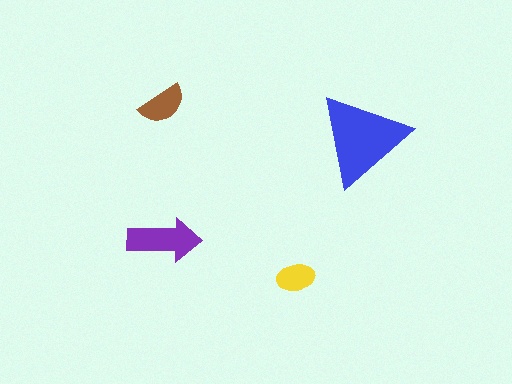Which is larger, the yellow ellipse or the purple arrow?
The purple arrow.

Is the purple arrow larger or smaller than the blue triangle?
Smaller.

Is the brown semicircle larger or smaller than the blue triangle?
Smaller.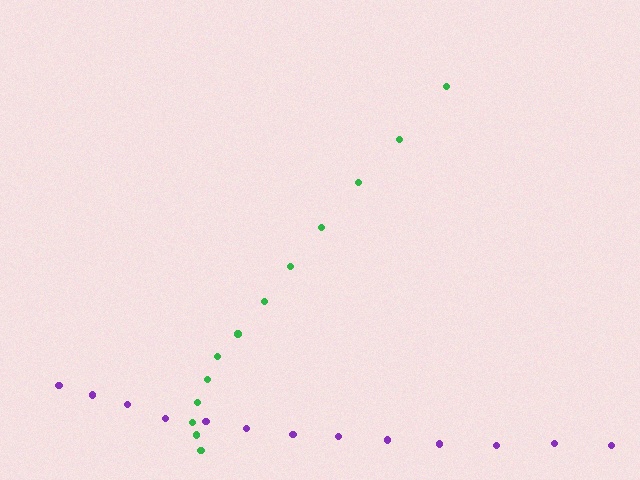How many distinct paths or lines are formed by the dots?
There are 2 distinct paths.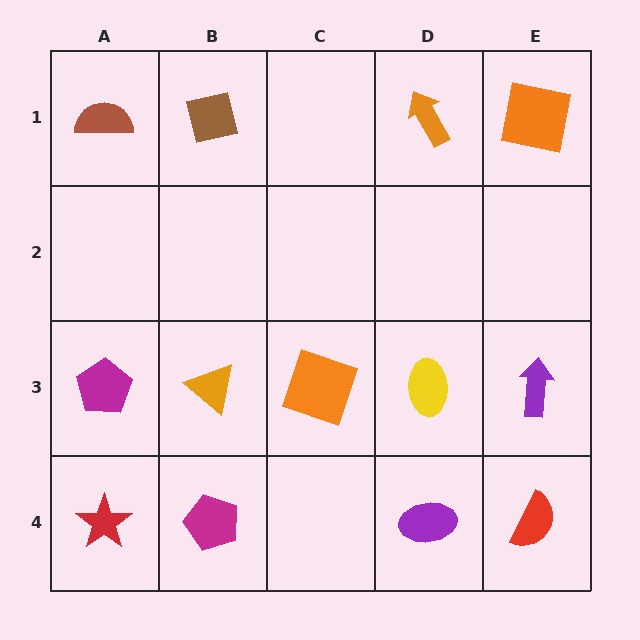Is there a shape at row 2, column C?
No, that cell is empty.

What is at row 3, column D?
A yellow ellipse.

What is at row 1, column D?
An orange arrow.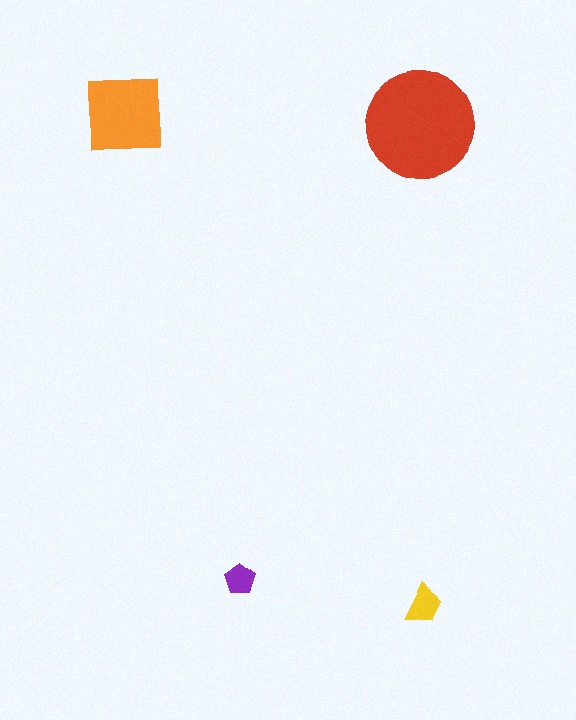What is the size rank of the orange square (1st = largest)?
2nd.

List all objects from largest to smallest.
The red circle, the orange square, the yellow trapezoid, the purple pentagon.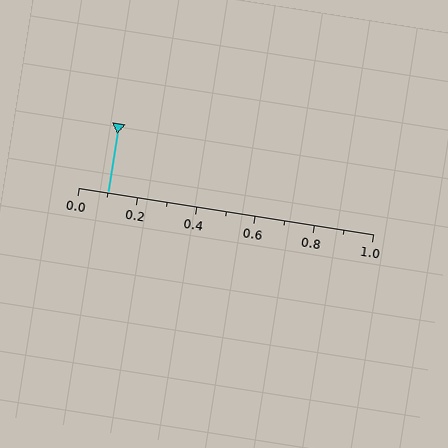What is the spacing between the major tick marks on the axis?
The major ticks are spaced 0.2 apart.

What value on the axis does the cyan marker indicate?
The marker indicates approximately 0.1.